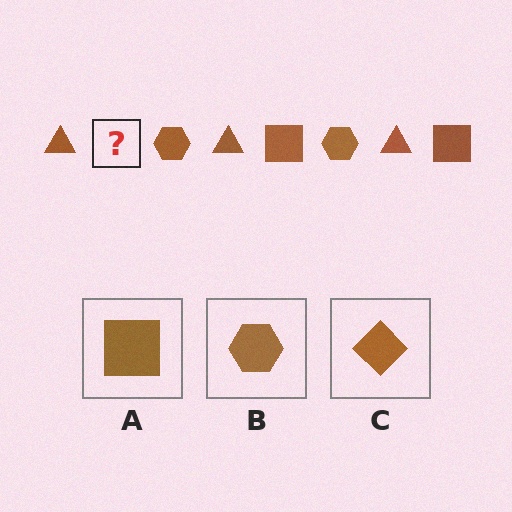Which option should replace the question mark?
Option A.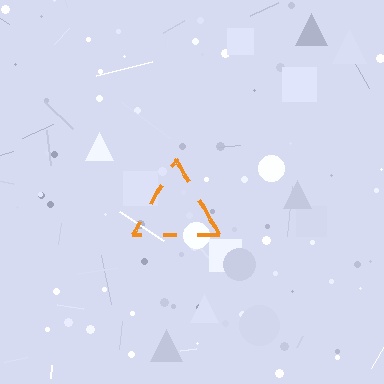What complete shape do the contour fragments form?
The contour fragments form a triangle.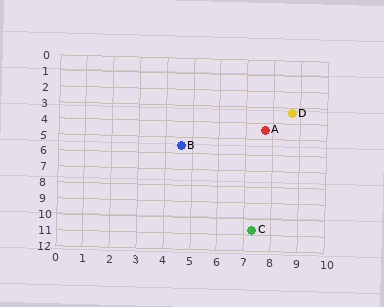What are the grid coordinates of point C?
Point C is at approximately (7.3, 10.7).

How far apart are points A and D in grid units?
Points A and D are about 1.5 grid units apart.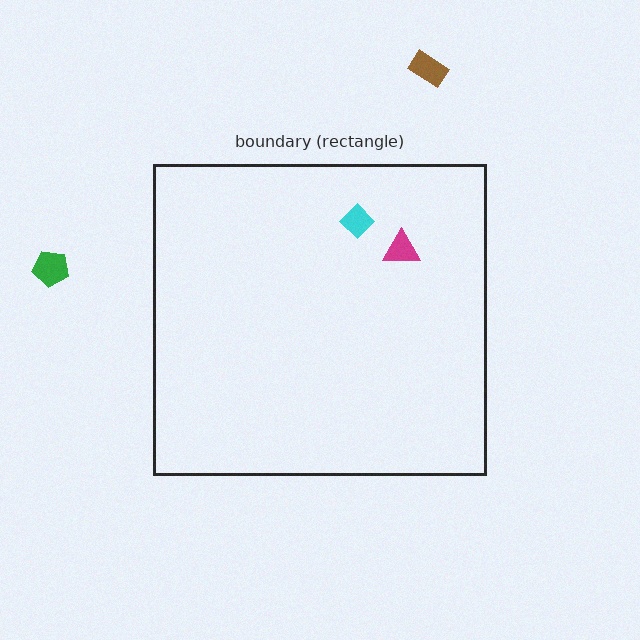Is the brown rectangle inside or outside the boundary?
Outside.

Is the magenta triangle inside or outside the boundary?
Inside.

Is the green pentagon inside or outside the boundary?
Outside.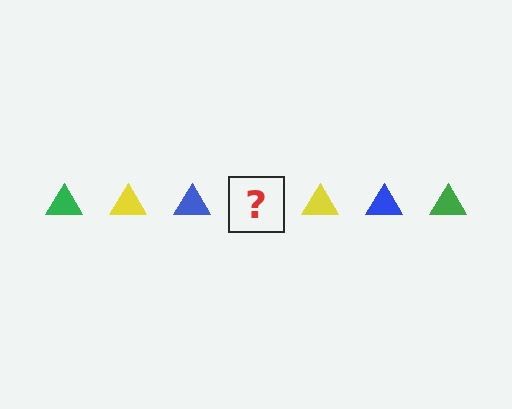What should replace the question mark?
The question mark should be replaced with a green triangle.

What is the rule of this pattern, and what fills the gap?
The rule is that the pattern cycles through green, yellow, blue triangles. The gap should be filled with a green triangle.